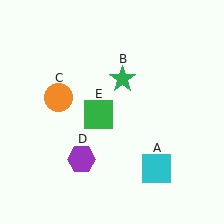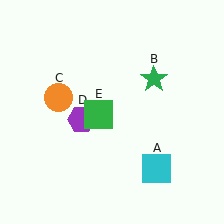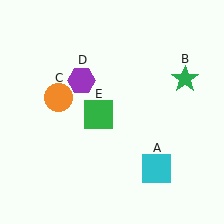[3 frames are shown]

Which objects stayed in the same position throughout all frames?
Cyan square (object A) and orange circle (object C) and green square (object E) remained stationary.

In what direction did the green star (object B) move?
The green star (object B) moved right.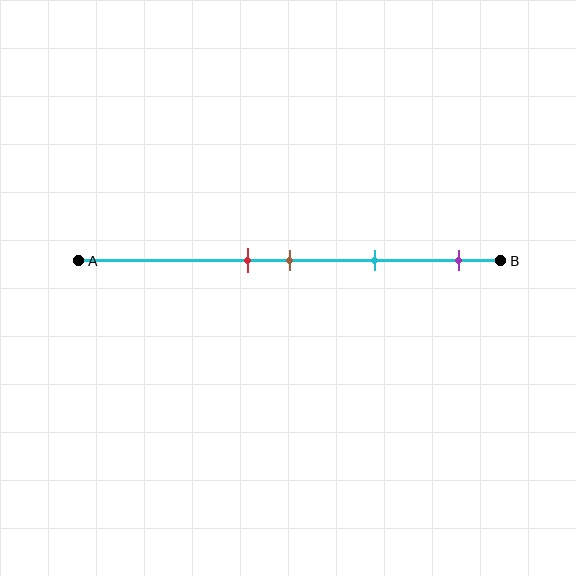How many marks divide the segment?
There are 4 marks dividing the segment.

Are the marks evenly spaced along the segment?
No, the marks are not evenly spaced.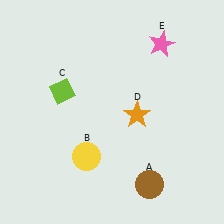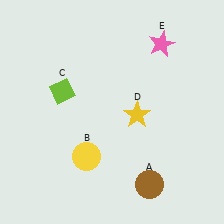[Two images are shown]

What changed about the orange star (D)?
In Image 1, D is orange. In Image 2, it changed to yellow.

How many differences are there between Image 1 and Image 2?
There is 1 difference between the two images.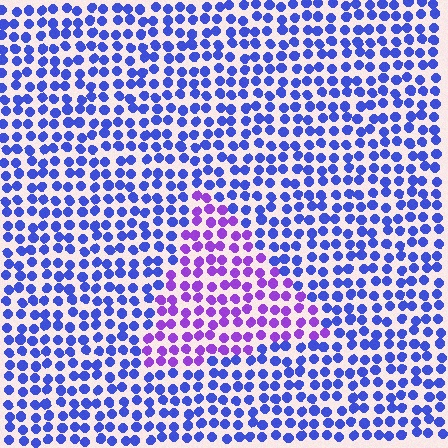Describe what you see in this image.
The image is filled with small blue elements in a uniform arrangement. A triangle-shaped region is visible where the elements are tinted to a slightly different hue, forming a subtle color boundary.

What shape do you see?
I see a triangle.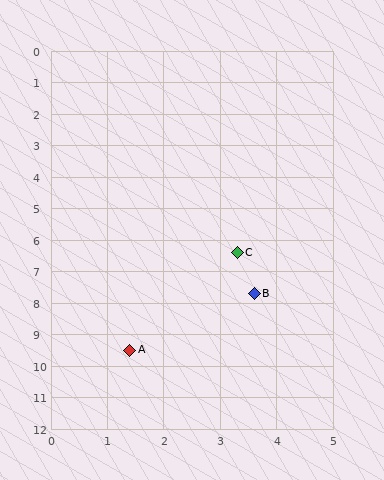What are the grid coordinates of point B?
Point B is at approximately (3.6, 7.7).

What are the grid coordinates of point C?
Point C is at approximately (3.3, 6.4).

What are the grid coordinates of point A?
Point A is at approximately (1.4, 9.5).